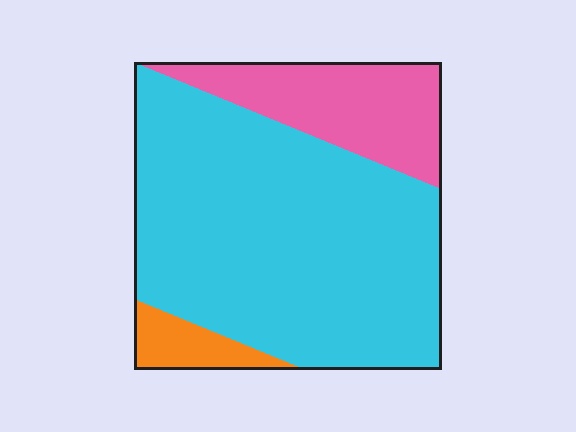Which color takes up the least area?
Orange, at roughly 5%.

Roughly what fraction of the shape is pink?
Pink takes up about one fifth (1/5) of the shape.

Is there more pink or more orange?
Pink.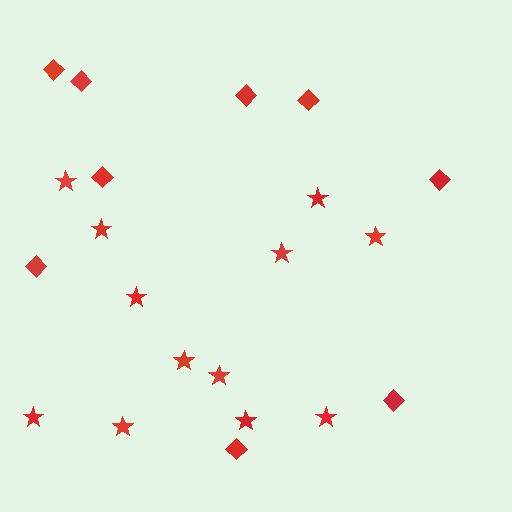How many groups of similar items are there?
There are 2 groups: one group of stars (12) and one group of diamonds (9).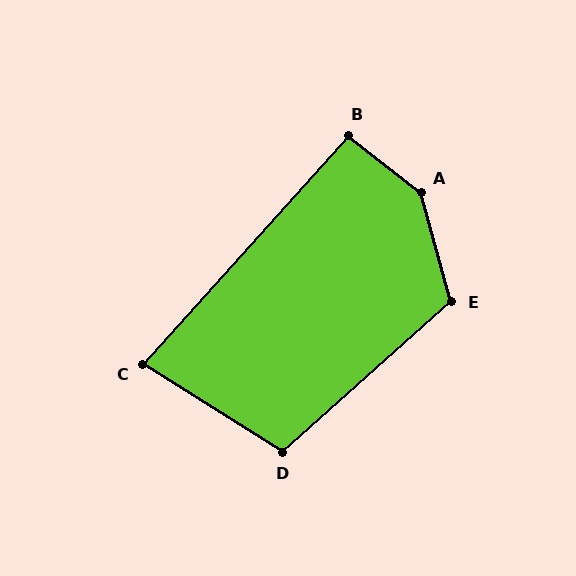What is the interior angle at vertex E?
Approximately 116 degrees (obtuse).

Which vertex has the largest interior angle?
A, at approximately 144 degrees.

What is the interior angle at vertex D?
Approximately 106 degrees (obtuse).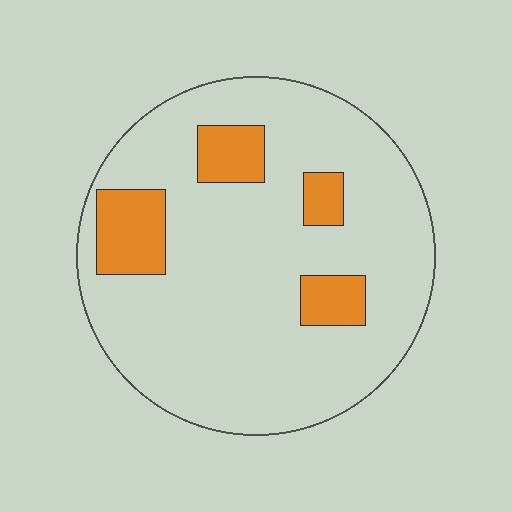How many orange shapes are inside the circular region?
4.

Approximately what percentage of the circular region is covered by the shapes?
Approximately 15%.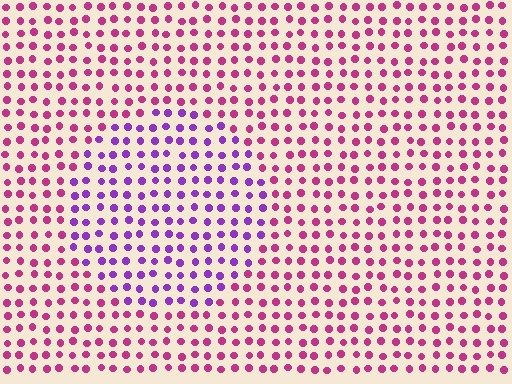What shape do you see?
I see a circle.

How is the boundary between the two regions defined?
The boundary is defined purely by a slight shift in hue (about 44 degrees). Spacing, size, and orientation are identical on both sides.